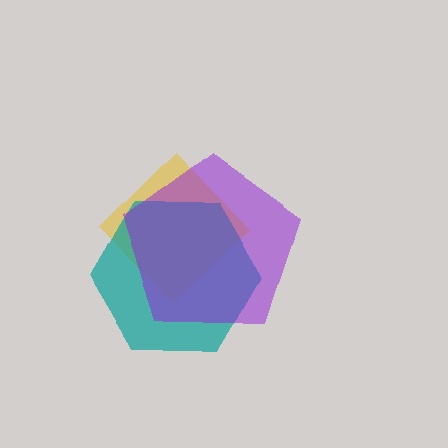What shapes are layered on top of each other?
The layered shapes are: a yellow diamond, a teal hexagon, a purple pentagon.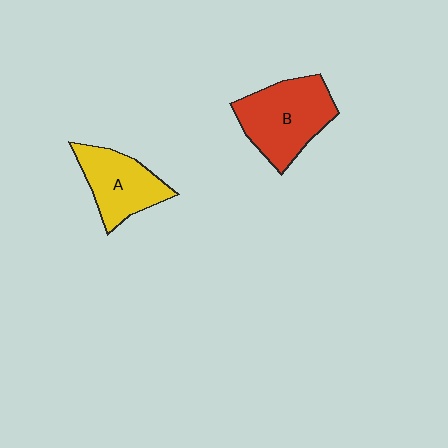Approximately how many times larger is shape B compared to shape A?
Approximately 1.3 times.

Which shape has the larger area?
Shape B (red).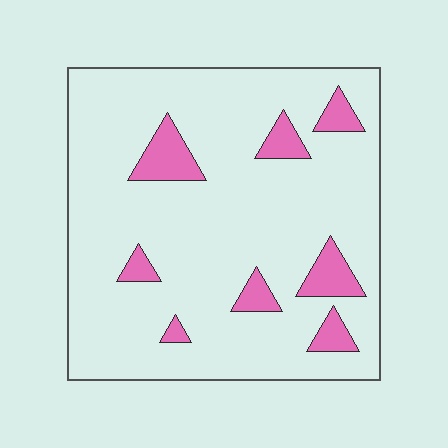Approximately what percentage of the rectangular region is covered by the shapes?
Approximately 10%.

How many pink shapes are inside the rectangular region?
8.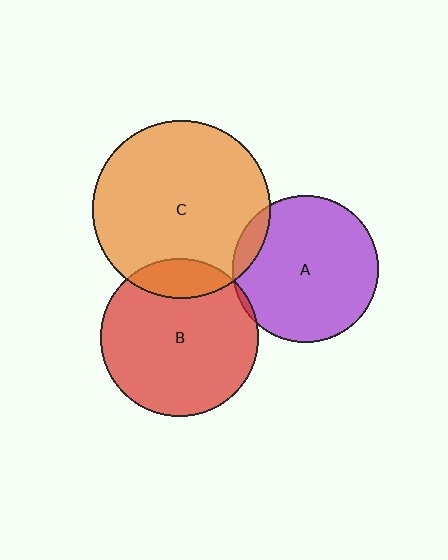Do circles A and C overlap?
Yes.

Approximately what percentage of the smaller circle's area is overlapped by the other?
Approximately 10%.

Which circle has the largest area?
Circle C (orange).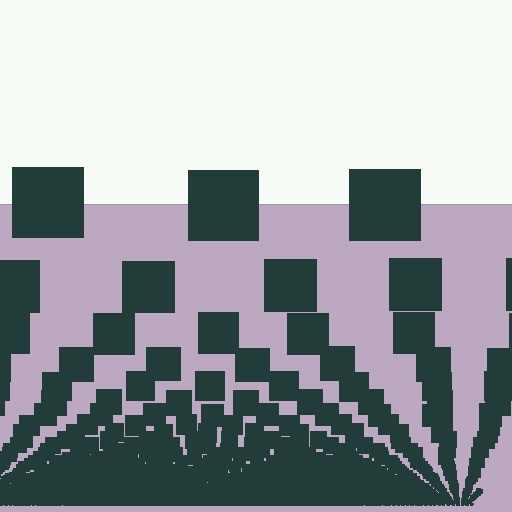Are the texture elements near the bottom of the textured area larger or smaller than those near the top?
Smaller. The gradient is inverted — elements near the bottom are smaller and denser.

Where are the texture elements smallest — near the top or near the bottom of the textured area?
Near the bottom.